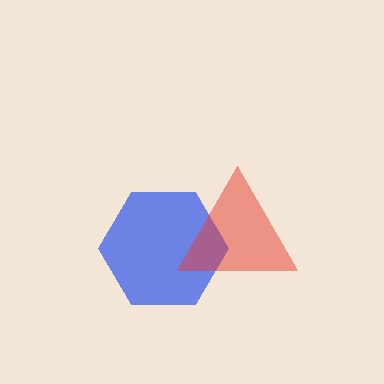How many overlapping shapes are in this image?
There are 2 overlapping shapes in the image.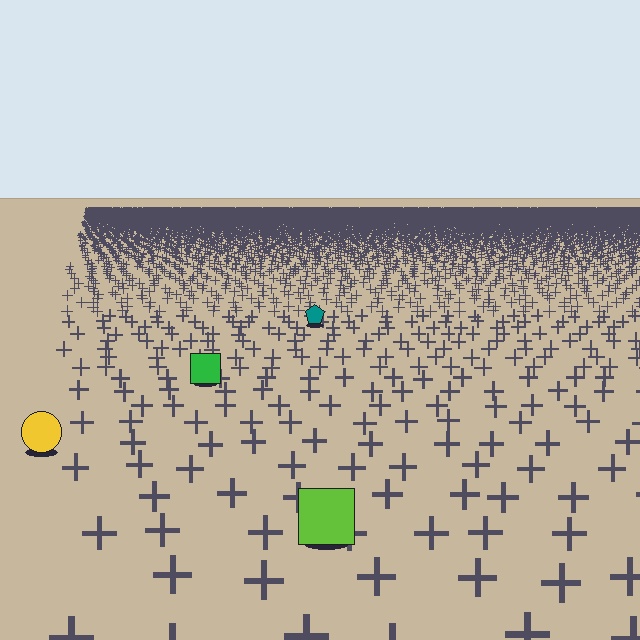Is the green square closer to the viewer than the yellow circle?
No. The yellow circle is closer — you can tell from the texture gradient: the ground texture is coarser near it.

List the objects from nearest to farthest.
From nearest to farthest: the lime square, the yellow circle, the green square, the teal pentagon.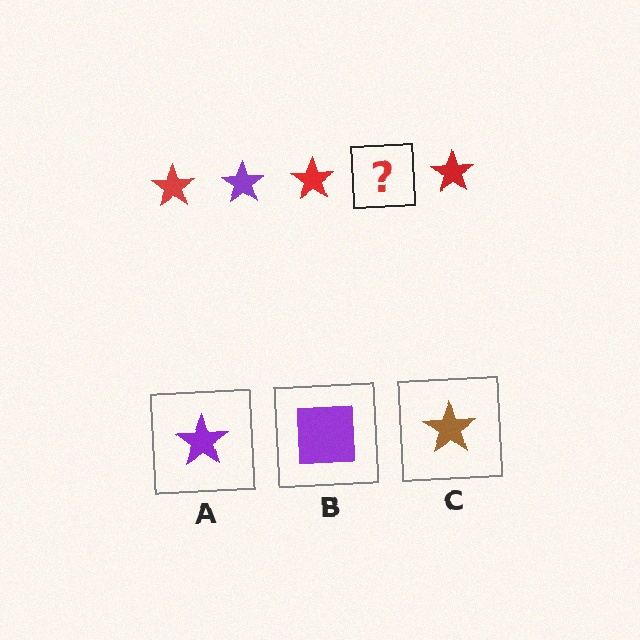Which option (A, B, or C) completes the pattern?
A.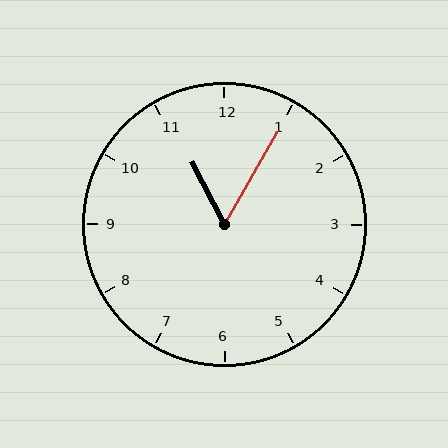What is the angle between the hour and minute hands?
Approximately 58 degrees.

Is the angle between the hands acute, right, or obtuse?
It is acute.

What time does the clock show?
11:05.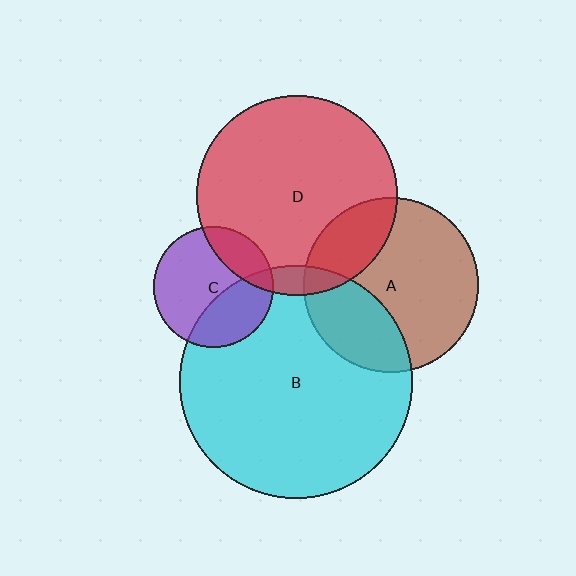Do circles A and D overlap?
Yes.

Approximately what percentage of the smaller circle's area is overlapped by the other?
Approximately 20%.